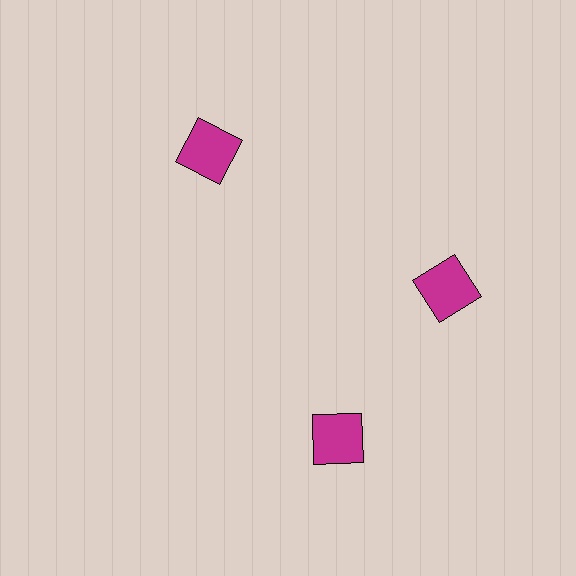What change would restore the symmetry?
The symmetry would be restored by rotating it back into even spacing with its neighbors so that all 3 squares sit at equal angles and equal distance from the center.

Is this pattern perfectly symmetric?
No. The 3 magenta squares are arranged in a ring, but one element near the 7 o'clock position is rotated out of alignment along the ring, breaking the 3-fold rotational symmetry.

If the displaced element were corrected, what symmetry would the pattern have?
It would have 3-fold rotational symmetry — the pattern would map onto itself every 120 degrees.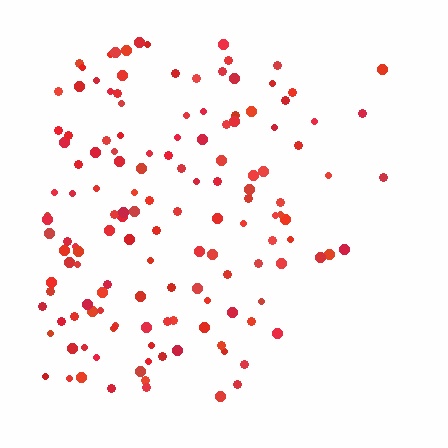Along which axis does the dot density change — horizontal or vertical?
Horizontal.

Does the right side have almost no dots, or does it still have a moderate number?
Still a moderate number, just noticeably fewer than the left.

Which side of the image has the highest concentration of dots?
The left.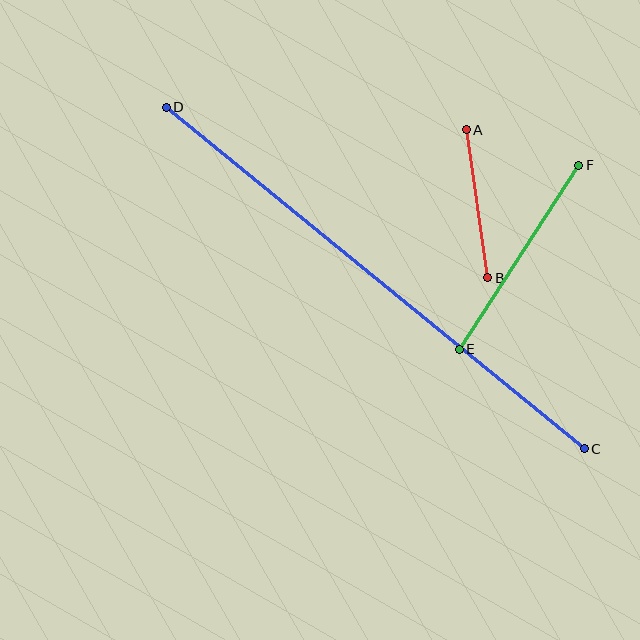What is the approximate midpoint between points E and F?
The midpoint is at approximately (519, 257) pixels.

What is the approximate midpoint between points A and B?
The midpoint is at approximately (477, 204) pixels.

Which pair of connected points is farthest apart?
Points C and D are farthest apart.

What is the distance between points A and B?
The distance is approximately 150 pixels.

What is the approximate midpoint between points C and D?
The midpoint is at approximately (375, 278) pixels.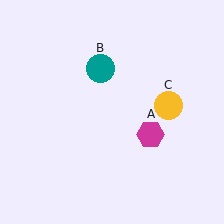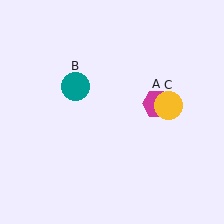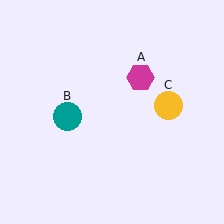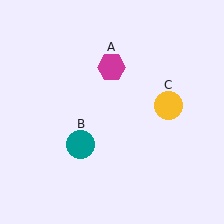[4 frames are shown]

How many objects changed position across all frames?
2 objects changed position: magenta hexagon (object A), teal circle (object B).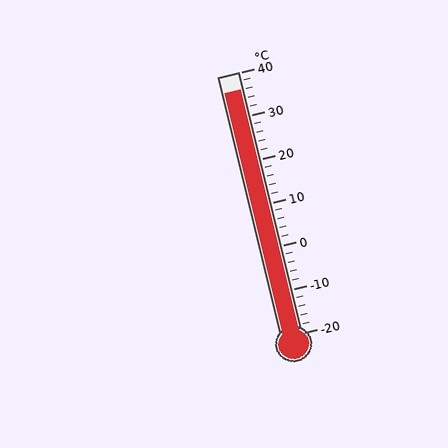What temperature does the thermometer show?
The thermometer shows approximately 36°C.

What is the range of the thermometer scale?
The thermometer scale ranges from -20°C to 40°C.